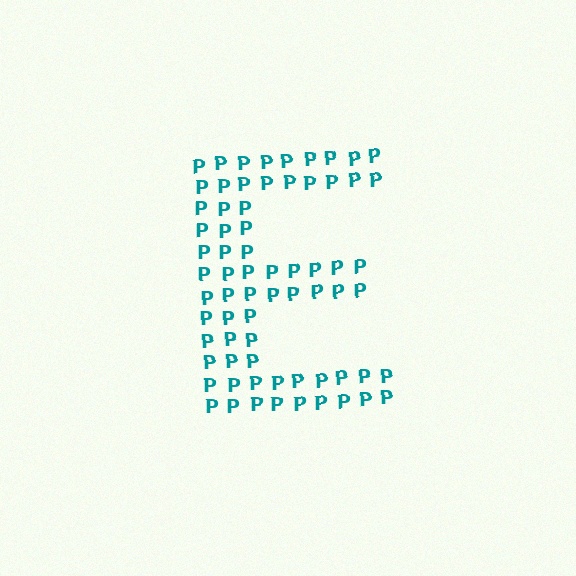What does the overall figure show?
The overall figure shows the letter E.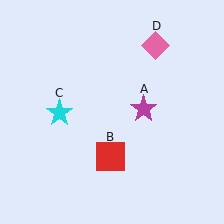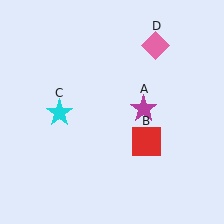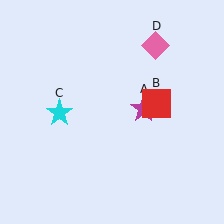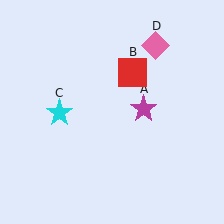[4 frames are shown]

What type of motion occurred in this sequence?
The red square (object B) rotated counterclockwise around the center of the scene.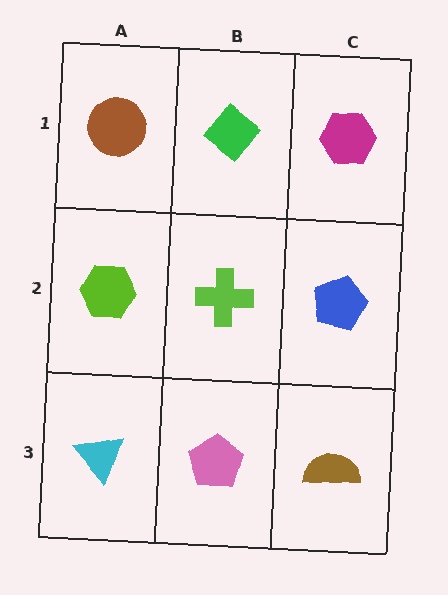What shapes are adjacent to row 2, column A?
A brown circle (row 1, column A), a cyan triangle (row 3, column A), a lime cross (row 2, column B).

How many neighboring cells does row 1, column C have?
2.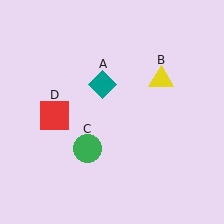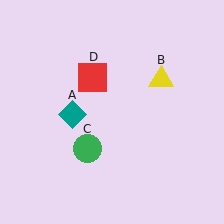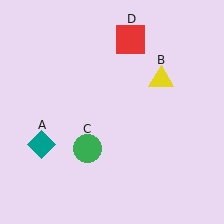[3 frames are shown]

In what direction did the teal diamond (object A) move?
The teal diamond (object A) moved down and to the left.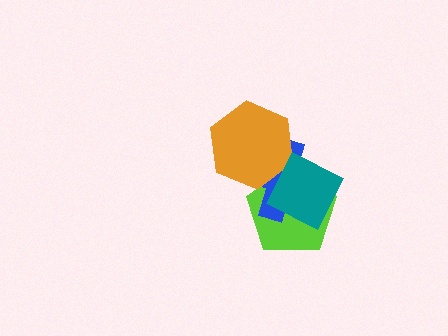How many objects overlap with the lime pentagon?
3 objects overlap with the lime pentagon.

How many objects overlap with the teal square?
2 objects overlap with the teal square.